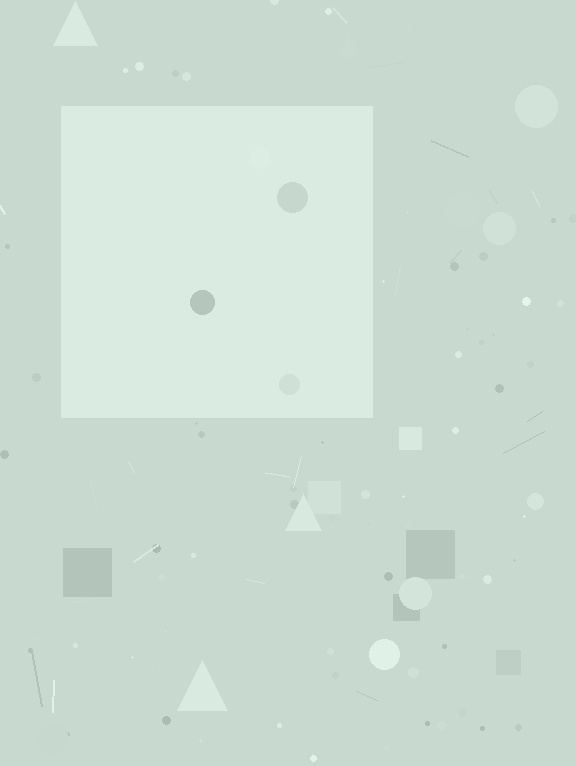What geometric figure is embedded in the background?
A square is embedded in the background.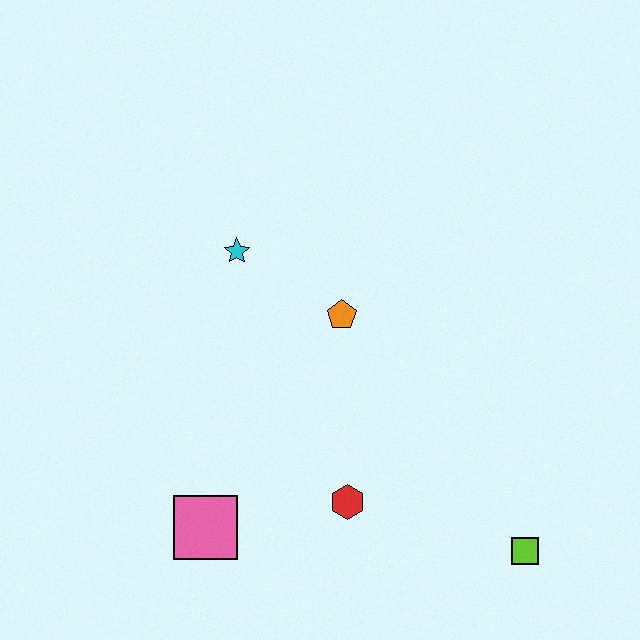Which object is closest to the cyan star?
The orange pentagon is closest to the cyan star.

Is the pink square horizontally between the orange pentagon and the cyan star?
No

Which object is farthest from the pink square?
The lime square is farthest from the pink square.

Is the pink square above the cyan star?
No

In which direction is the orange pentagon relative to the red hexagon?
The orange pentagon is above the red hexagon.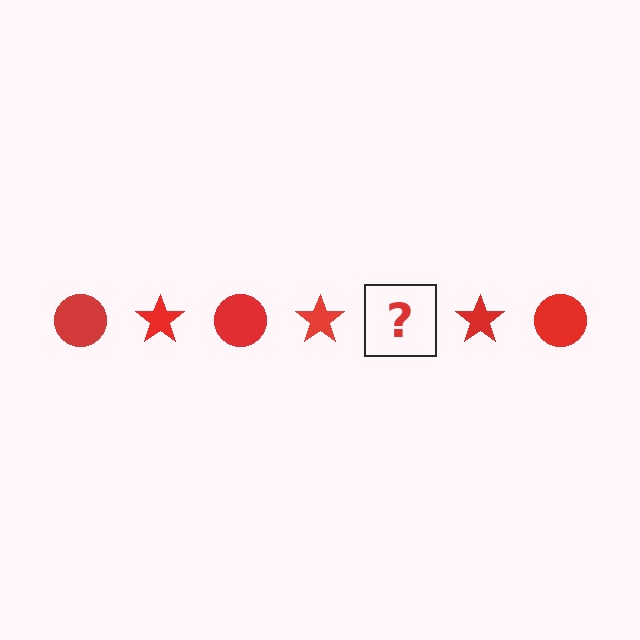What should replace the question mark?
The question mark should be replaced with a red circle.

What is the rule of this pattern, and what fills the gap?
The rule is that the pattern cycles through circle, star shapes in red. The gap should be filled with a red circle.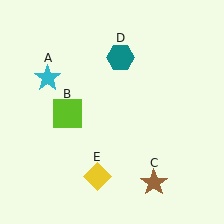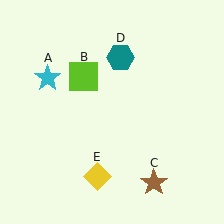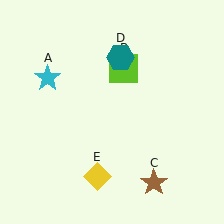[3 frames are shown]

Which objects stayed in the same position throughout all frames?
Cyan star (object A) and brown star (object C) and teal hexagon (object D) and yellow diamond (object E) remained stationary.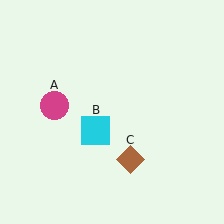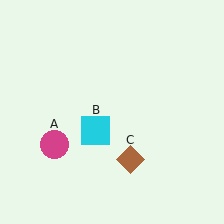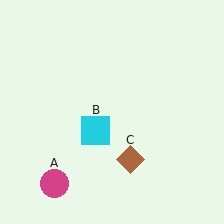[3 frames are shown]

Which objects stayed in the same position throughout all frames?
Cyan square (object B) and brown diamond (object C) remained stationary.